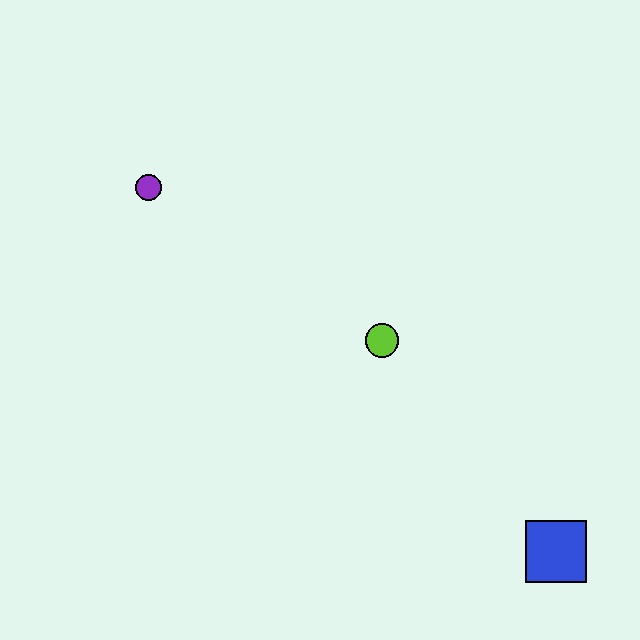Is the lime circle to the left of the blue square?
Yes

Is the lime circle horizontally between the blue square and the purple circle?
Yes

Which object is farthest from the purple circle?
The blue square is farthest from the purple circle.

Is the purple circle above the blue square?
Yes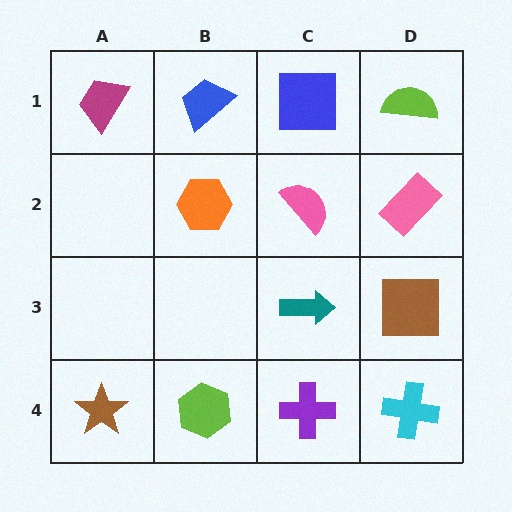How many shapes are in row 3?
2 shapes.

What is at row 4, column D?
A cyan cross.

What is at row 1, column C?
A blue square.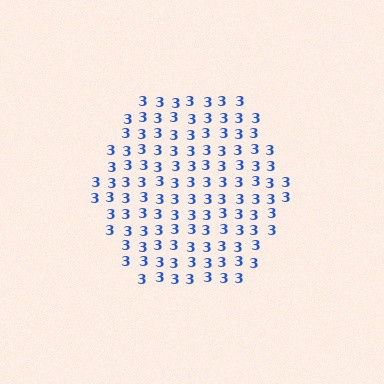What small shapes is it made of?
It is made of small digit 3's.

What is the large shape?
The large shape is a hexagon.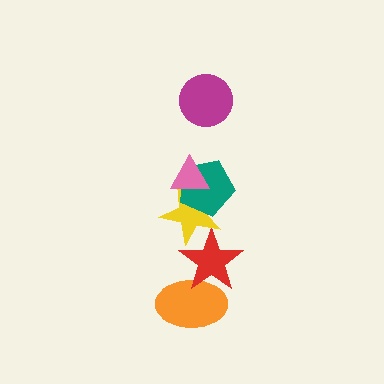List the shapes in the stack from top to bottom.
From top to bottom: the magenta circle, the pink triangle, the teal pentagon, the yellow star, the red star, the orange ellipse.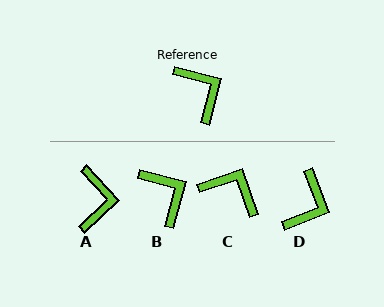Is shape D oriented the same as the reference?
No, it is off by about 53 degrees.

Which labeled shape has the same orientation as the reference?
B.